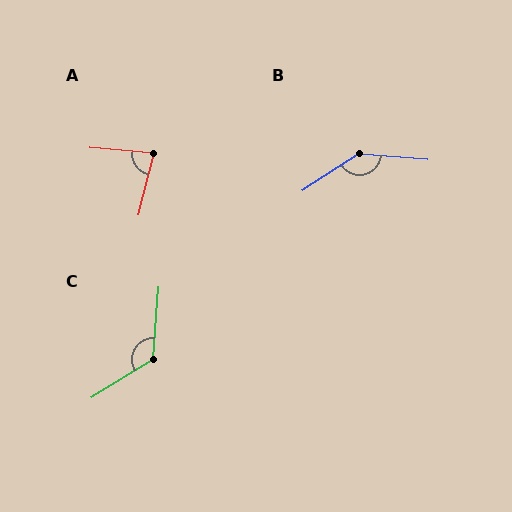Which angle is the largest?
B, at approximately 143 degrees.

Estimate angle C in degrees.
Approximately 126 degrees.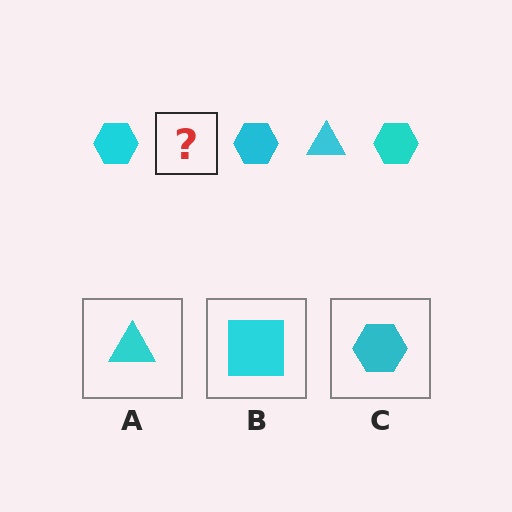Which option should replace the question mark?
Option A.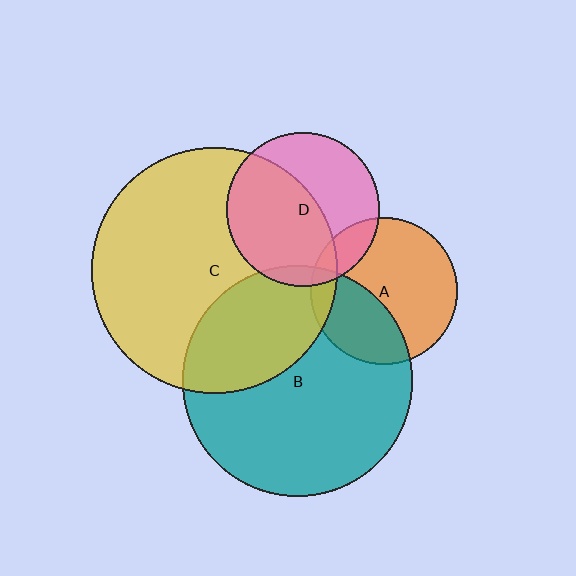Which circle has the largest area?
Circle C (yellow).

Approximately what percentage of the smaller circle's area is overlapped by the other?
Approximately 5%.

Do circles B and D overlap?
Yes.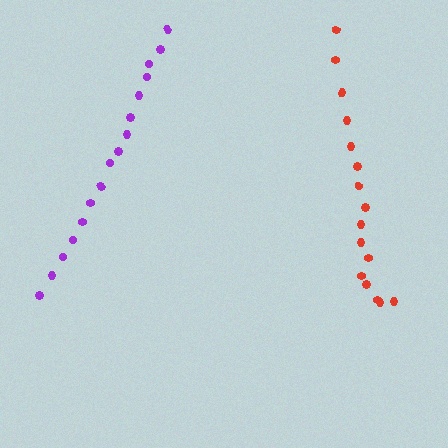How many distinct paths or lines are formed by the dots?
There are 2 distinct paths.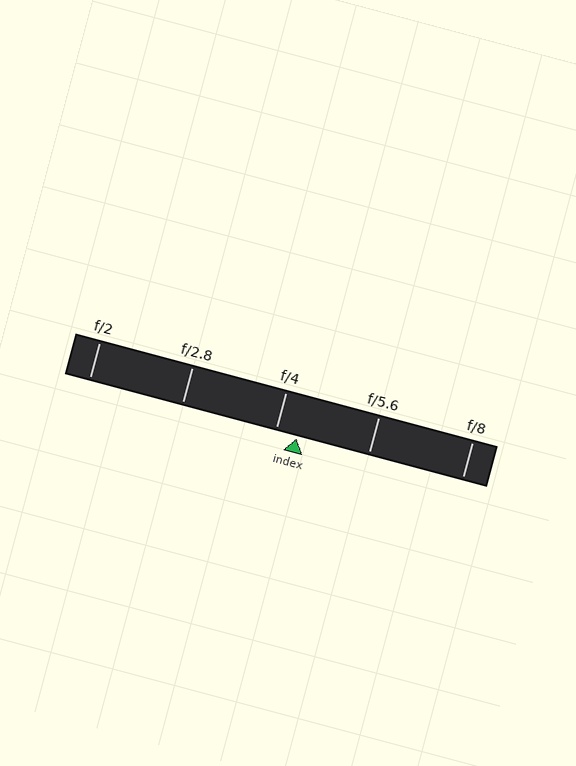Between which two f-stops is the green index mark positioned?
The index mark is between f/4 and f/5.6.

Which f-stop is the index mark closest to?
The index mark is closest to f/4.